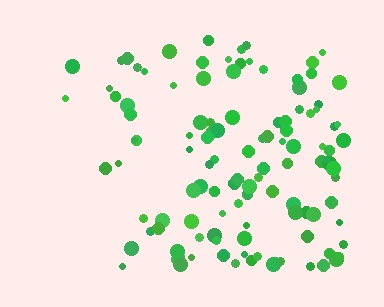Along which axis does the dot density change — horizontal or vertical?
Horizontal.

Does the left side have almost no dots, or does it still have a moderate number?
Still a moderate number, just noticeably fewer than the right.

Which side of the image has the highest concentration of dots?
The right.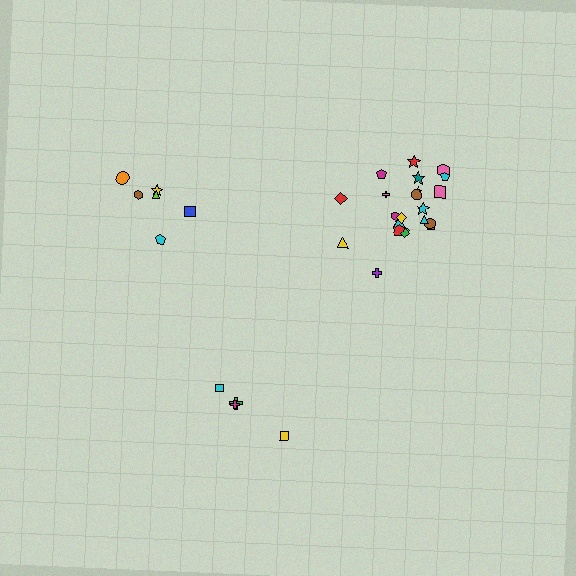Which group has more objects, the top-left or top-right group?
The top-right group.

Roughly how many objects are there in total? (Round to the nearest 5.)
Roughly 30 objects in total.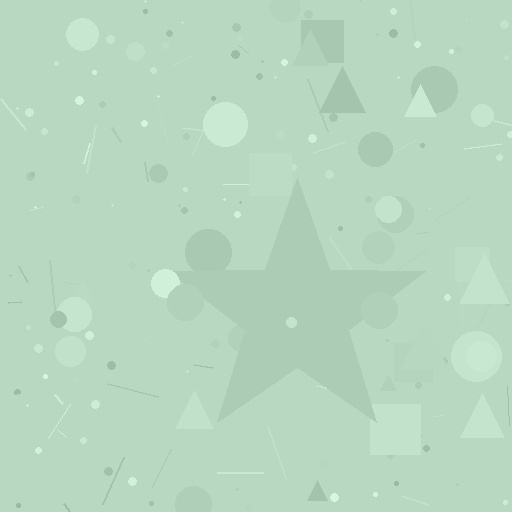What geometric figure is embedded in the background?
A star is embedded in the background.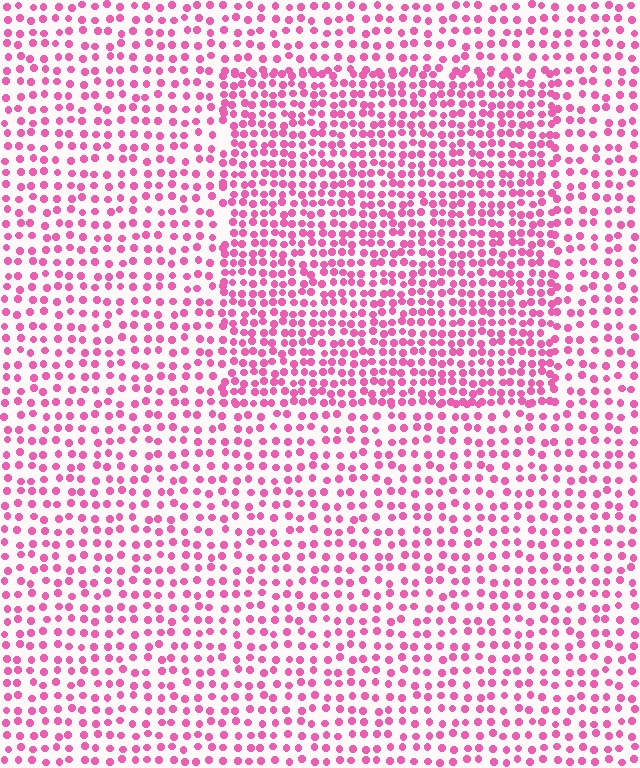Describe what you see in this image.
The image contains small pink elements arranged at two different densities. A rectangle-shaped region is visible where the elements are more densely packed than the surrounding area.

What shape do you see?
I see a rectangle.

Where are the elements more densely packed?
The elements are more densely packed inside the rectangle boundary.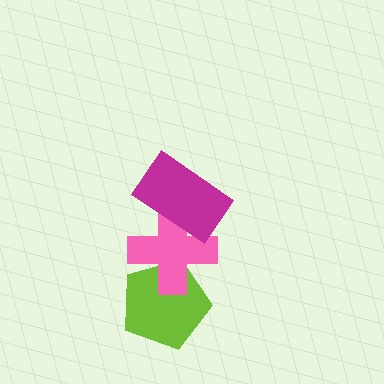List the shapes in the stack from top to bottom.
From top to bottom: the magenta rectangle, the pink cross, the lime pentagon.